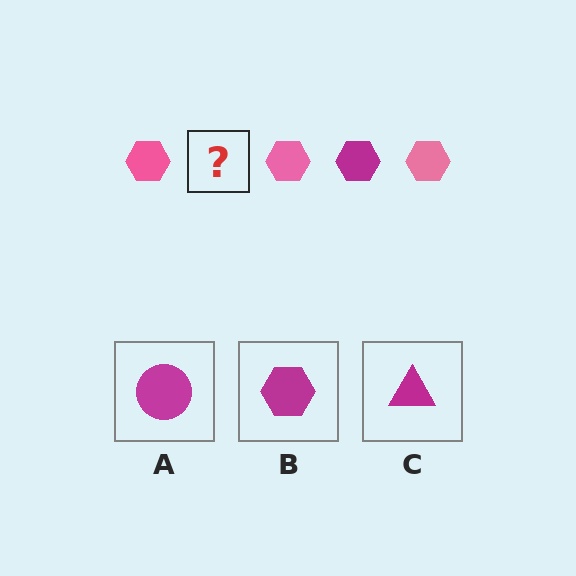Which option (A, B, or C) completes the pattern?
B.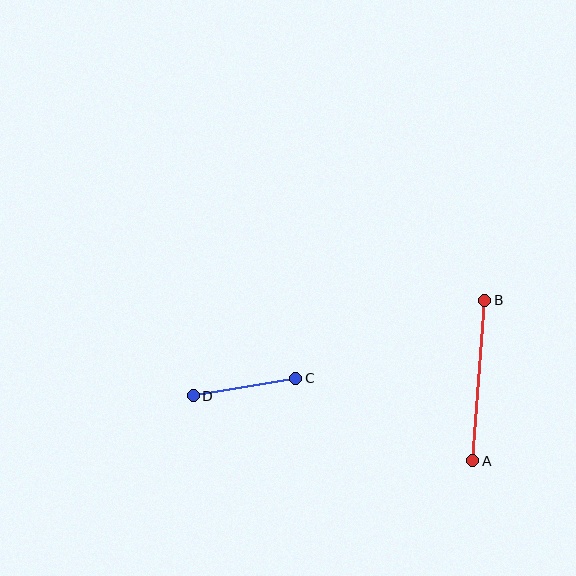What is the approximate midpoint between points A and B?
The midpoint is at approximately (479, 381) pixels.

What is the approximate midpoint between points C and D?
The midpoint is at approximately (245, 387) pixels.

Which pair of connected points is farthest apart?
Points A and B are farthest apart.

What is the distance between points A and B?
The distance is approximately 161 pixels.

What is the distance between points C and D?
The distance is approximately 104 pixels.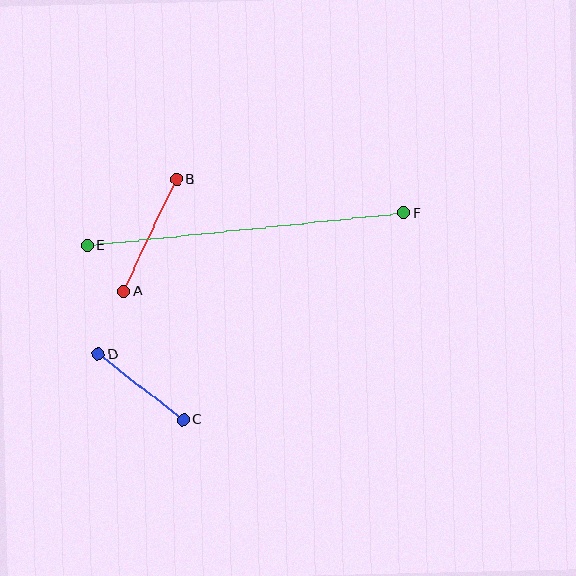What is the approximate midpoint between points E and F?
The midpoint is at approximately (246, 229) pixels.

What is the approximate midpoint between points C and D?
The midpoint is at approximately (141, 387) pixels.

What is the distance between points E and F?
The distance is approximately 319 pixels.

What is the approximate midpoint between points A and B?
The midpoint is at approximately (150, 235) pixels.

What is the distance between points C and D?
The distance is approximately 107 pixels.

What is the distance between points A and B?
The distance is approximately 124 pixels.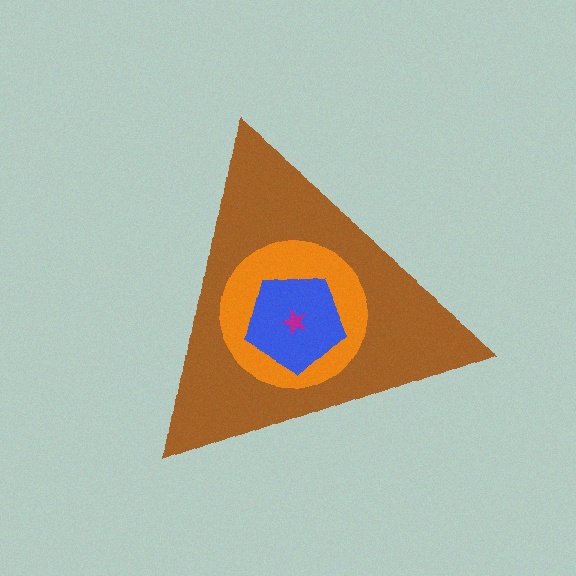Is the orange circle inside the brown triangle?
Yes.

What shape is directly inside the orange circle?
The blue pentagon.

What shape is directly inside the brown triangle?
The orange circle.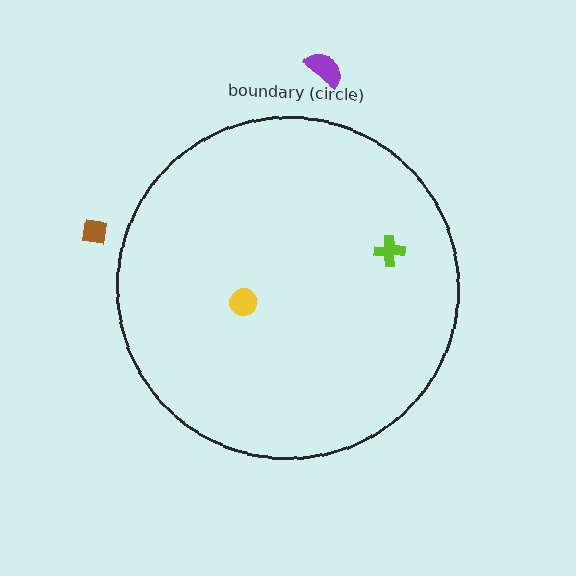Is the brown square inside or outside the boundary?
Outside.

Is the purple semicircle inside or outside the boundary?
Outside.